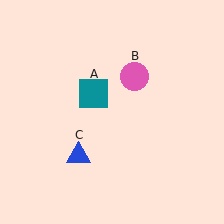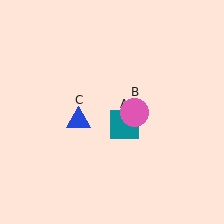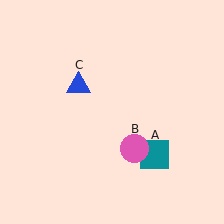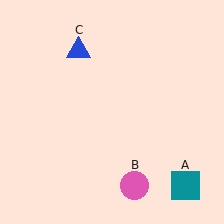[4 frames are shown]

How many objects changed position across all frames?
3 objects changed position: teal square (object A), pink circle (object B), blue triangle (object C).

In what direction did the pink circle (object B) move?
The pink circle (object B) moved down.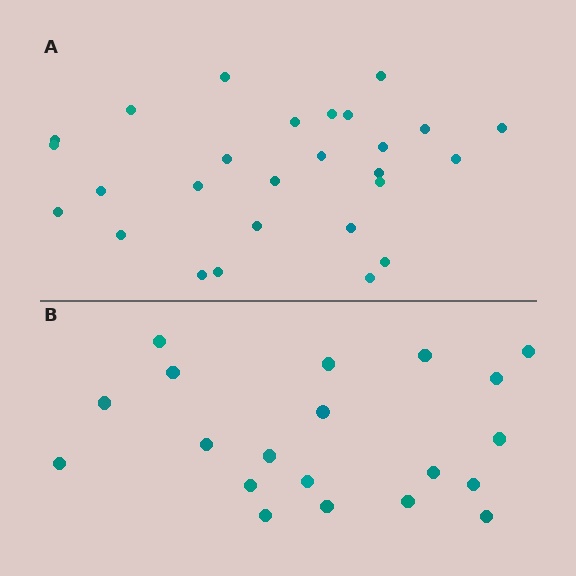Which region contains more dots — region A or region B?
Region A (the top region) has more dots.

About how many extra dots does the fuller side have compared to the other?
Region A has roughly 8 or so more dots than region B.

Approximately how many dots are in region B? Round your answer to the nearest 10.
About 20 dots.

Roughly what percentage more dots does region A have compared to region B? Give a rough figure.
About 35% more.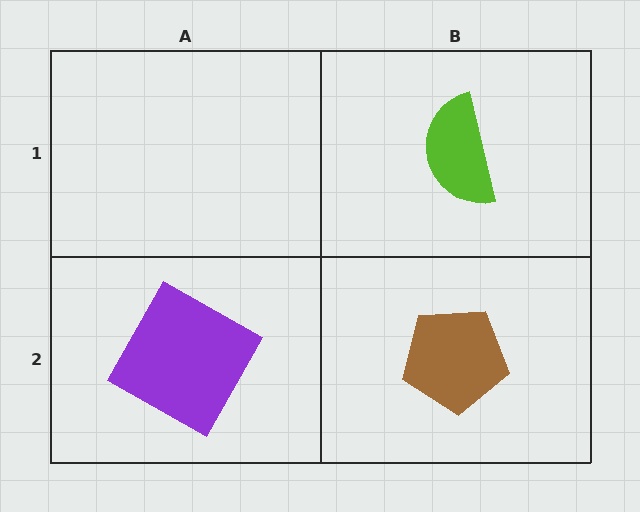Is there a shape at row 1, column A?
No, that cell is empty.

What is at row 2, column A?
A purple square.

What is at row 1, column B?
A lime semicircle.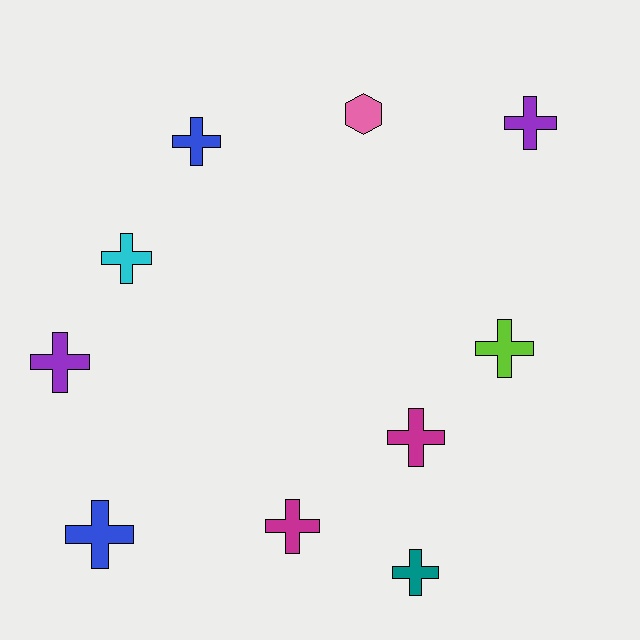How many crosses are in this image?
There are 9 crosses.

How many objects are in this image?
There are 10 objects.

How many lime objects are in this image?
There is 1 lime object.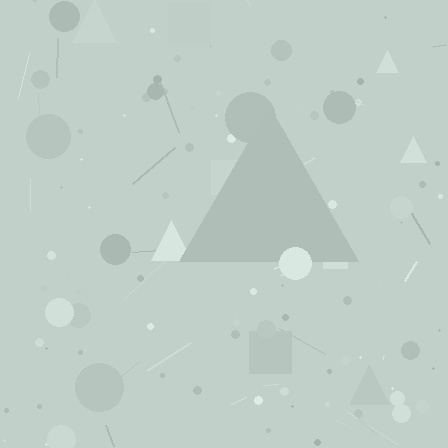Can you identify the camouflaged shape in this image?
The camouflaged shape is a triangle.